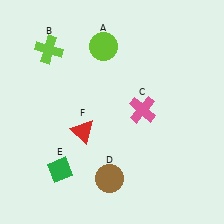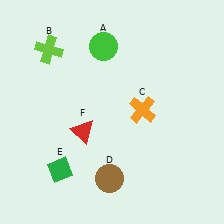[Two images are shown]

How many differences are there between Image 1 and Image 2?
There are 2 differences between the two images.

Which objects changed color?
A changed from lime to green. C changed from pink to orange.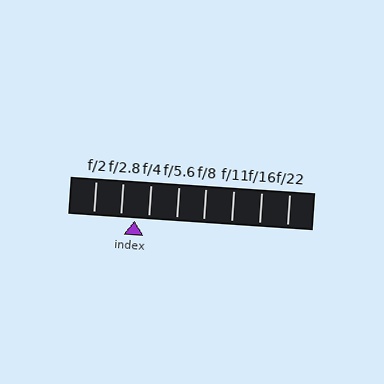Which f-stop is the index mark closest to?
The index mark is closest to f/2.8.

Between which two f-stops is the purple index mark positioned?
The index mark is between f/2.8 and f/4.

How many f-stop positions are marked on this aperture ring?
There are 8 f-stop positions marked.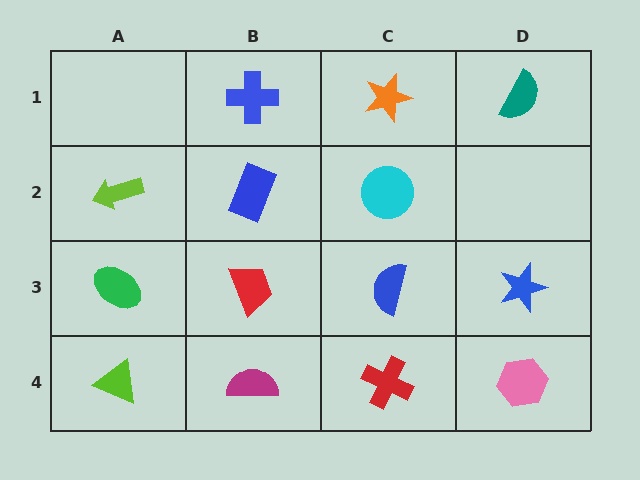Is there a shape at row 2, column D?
No, that cell is empty.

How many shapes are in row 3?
4 shapes.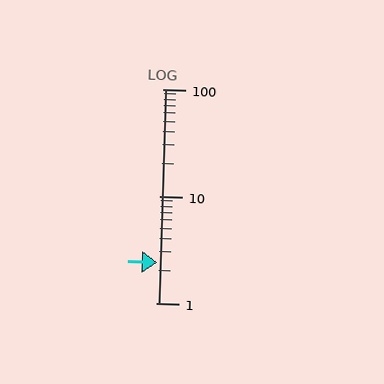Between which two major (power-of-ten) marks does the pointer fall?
The pointer is between 1 and 10.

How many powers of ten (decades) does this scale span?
The scale spans 2 decades, from 1 to 100.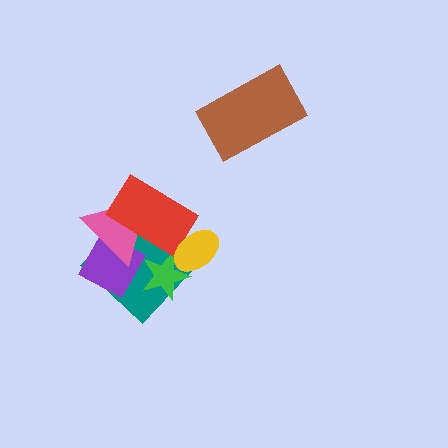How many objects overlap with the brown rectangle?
0 objects overlap with the brown rectangle.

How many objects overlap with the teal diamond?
5 objects overlap with the teal diamond.